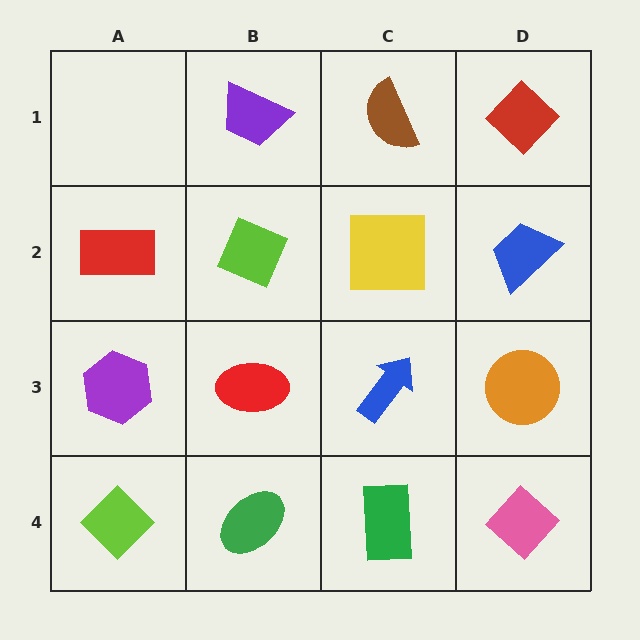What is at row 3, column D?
An orange circle.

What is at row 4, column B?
A green ellipse.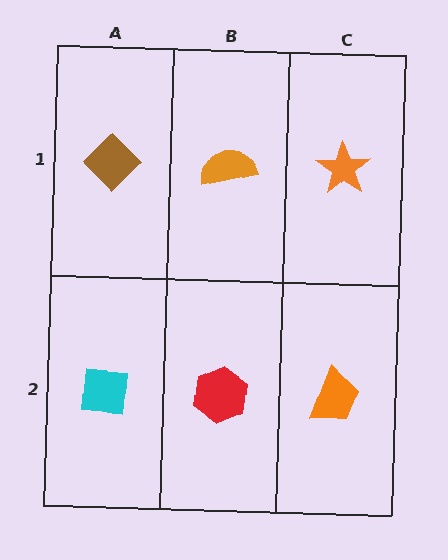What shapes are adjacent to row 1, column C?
An orange trapezoid (row 2, column C), an orange semicircle (row 1, column B).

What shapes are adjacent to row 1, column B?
A red hexagon (row 2, column B), a brown diamond (row 1, column A), an orange star (row 1, column C).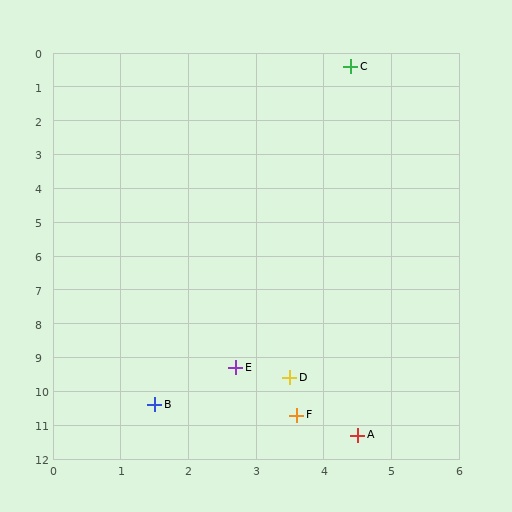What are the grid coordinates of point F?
Point F is at approximately (3.6, 10.7).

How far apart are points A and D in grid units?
Points A and D are about 2.0 grid units apart.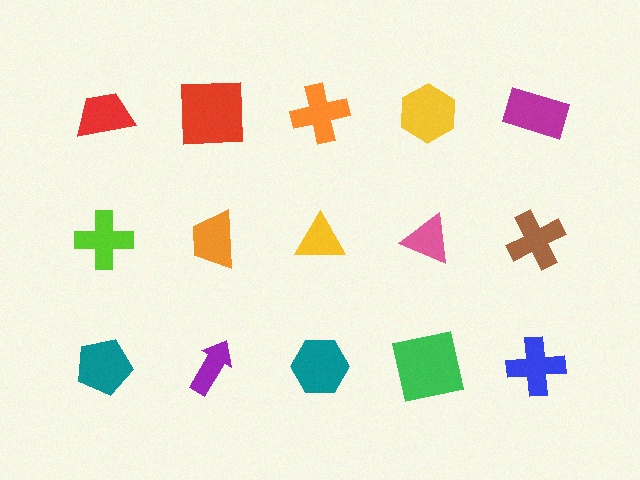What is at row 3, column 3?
A teal hexagon.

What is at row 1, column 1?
A red trapezoid.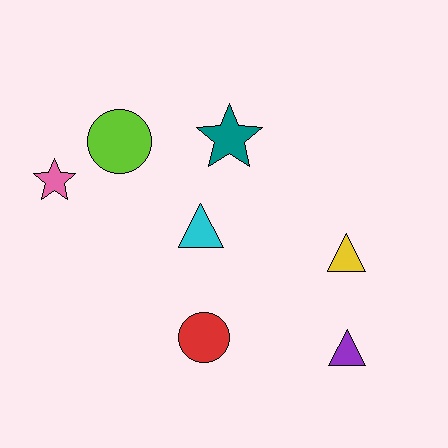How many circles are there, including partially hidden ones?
There are 2 circles.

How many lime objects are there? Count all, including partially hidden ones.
There is 1 lime object.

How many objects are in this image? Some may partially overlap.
There are 7 objects.